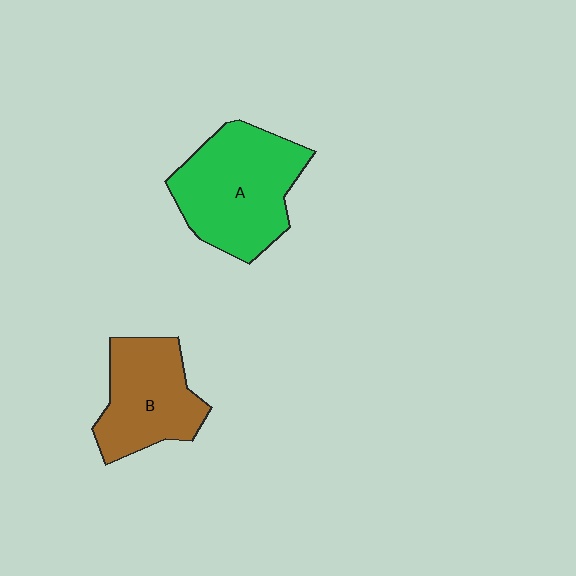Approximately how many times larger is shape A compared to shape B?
Approximately 1.3 times.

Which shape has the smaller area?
Shape B (brown).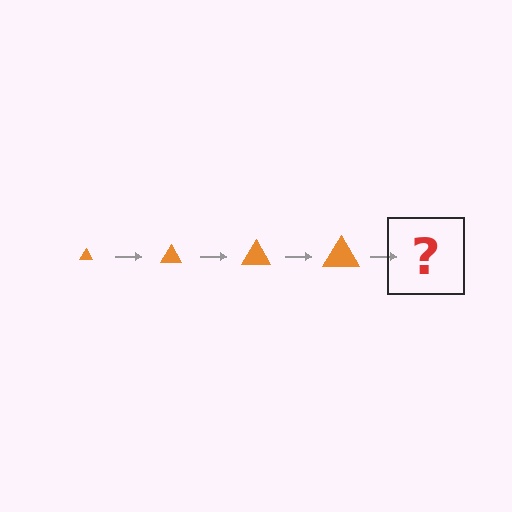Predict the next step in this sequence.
The next step is an orange triangle, larger than the previous one.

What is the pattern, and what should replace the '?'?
The pattern is that the triangle gets progressively larger each step. The '?' should be an orange triangle, larger than the previous one.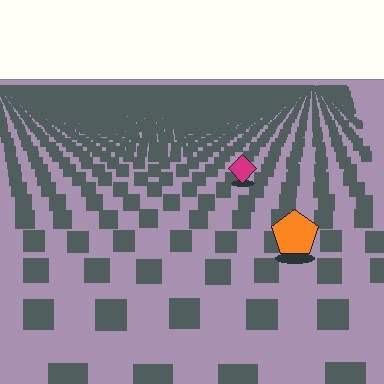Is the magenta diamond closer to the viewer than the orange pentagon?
No. The orange pentagon is closer — you can tell from the texture gradient: the ground texture is coarser near it.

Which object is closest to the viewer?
The orange pentagon is closest. The texture marks near it are larger and more spread out.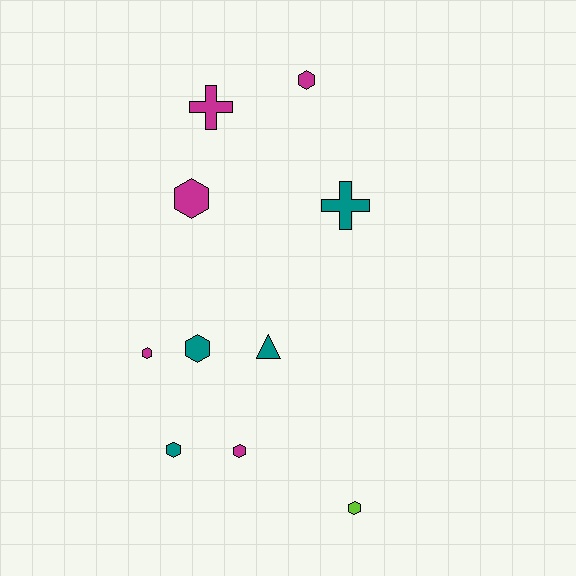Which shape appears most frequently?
Hexagon, with 7 objects.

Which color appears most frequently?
Magenta, with 5 objects.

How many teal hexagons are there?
There are 2 teal hexagons.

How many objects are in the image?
There are 10 objects.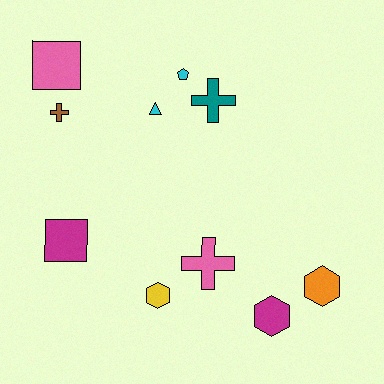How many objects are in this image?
There are 10 objects.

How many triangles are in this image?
There is 1 triangle.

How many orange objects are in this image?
There is 1 orange object.